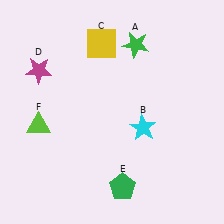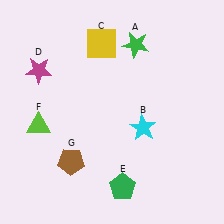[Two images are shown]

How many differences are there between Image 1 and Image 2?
There is 1 difference between the two images.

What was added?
A brown pentagon (G) was added in Image 2.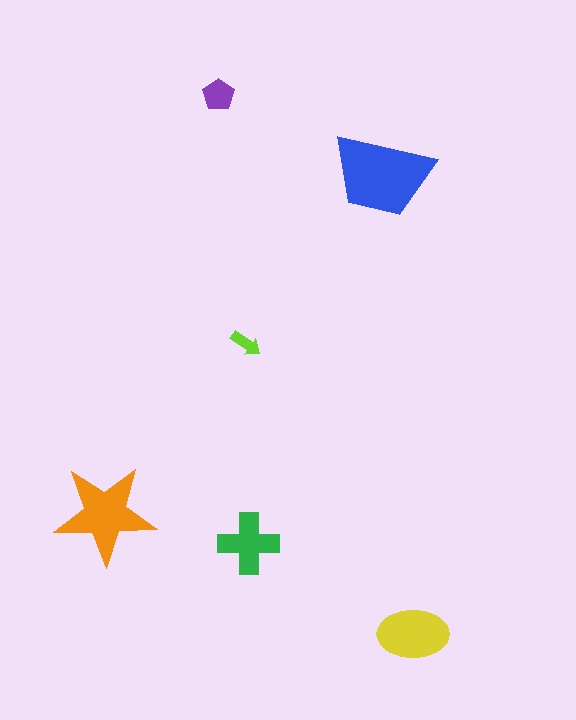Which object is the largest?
The blue trapezoid.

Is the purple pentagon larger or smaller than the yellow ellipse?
Smaller.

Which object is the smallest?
The lime arrow.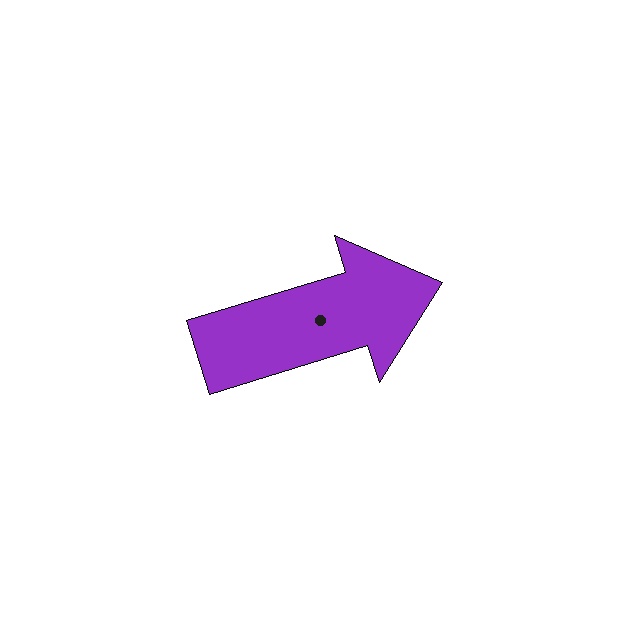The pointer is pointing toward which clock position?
Roughly 2 o'clock.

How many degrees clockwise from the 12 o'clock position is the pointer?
Approximately 73 degrees.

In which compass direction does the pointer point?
East.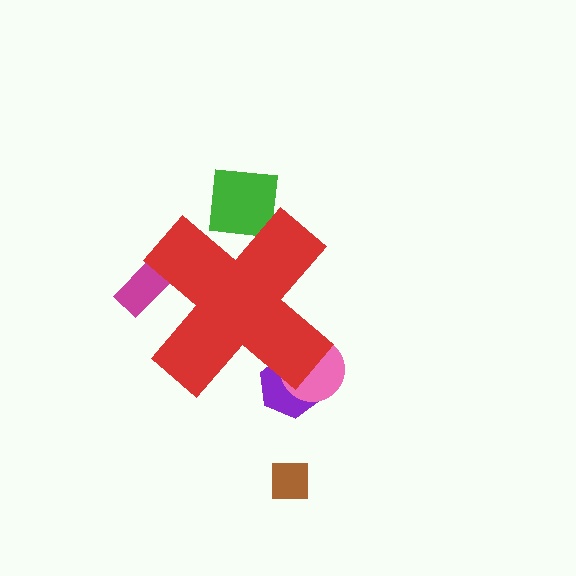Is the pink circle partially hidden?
Yes, the pink circle is partially hidden behind the red cross.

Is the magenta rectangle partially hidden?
Yes, the magenta rectangle is partially hidden behind the red cross.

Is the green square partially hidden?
Yes, the green square is partially hidden behind the red cross.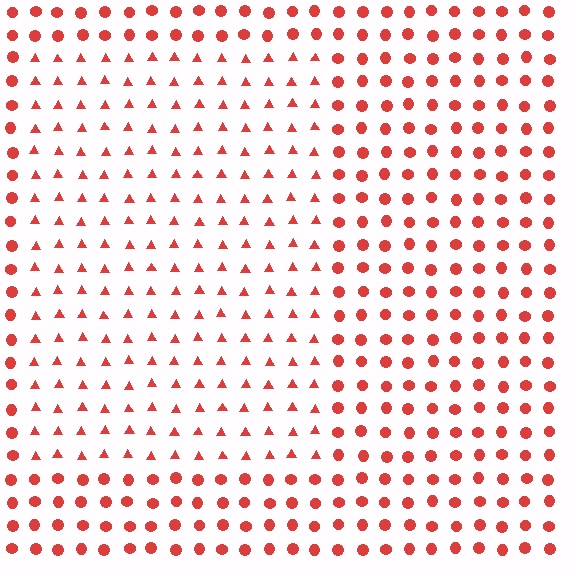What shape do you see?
I see a rectangle.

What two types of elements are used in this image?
The image uses triangles inside the rectangle region and circles outside it.